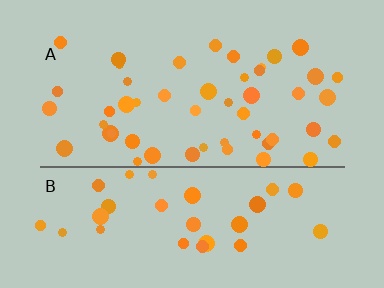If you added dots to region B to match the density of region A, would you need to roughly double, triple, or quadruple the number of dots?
Approximately double.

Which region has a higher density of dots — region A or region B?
A (the top).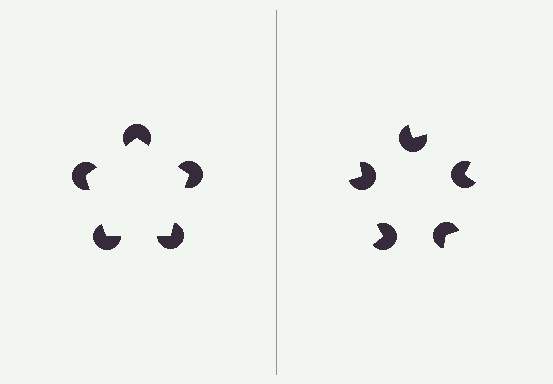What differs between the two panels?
The pac-man discs are positioned identically on both sides; only the wedge orientations differ. On the left they align to a pentagon; on the right they are misaligned.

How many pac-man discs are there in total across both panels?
10 — 5 on each side.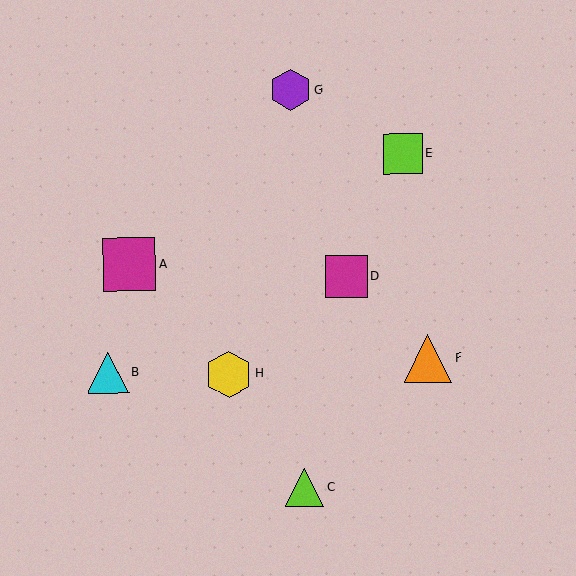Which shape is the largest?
The magenta square (labeled A) is the largest.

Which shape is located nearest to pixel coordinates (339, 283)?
The magenta square (labeled D) at (346, 277) is nearest to that location.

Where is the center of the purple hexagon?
The center of the purple hexagon is at (291, 90).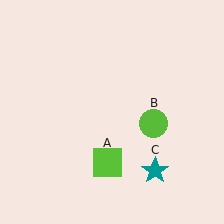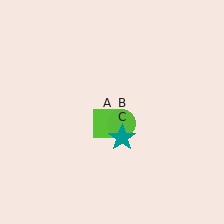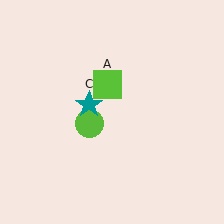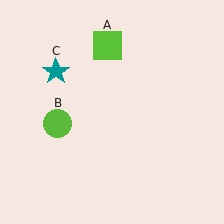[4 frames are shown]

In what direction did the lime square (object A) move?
The lime square (object A) moved up.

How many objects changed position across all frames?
3 objects changed position: lime square (object A), lime circle (object B), teal star (object C).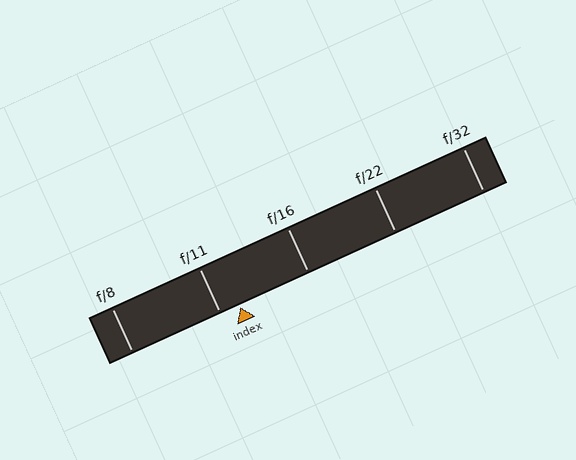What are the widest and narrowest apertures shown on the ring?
The widest aperture shown is f/8 and the narrowest is f/32.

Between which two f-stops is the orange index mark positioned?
The index mark is between f/11 and f/16.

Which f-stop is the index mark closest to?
The index mark is closest to f/11.